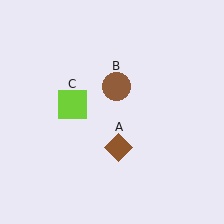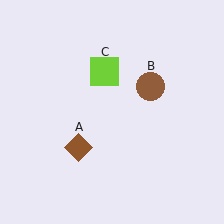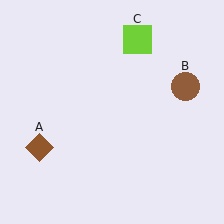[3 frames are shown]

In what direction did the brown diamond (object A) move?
The brown diamond (object A) moved left.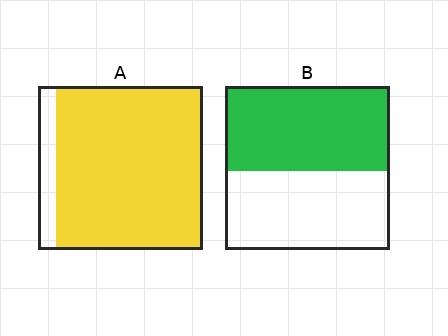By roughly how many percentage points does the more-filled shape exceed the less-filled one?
By roughly 35 percentage points (A over B).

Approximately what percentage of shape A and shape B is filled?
A is approximately 90% and B is approximately 50%.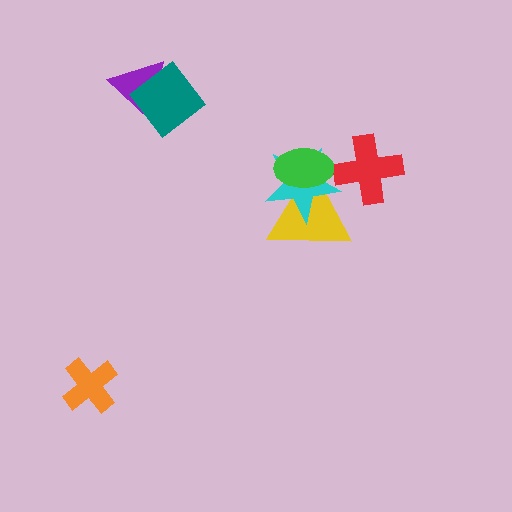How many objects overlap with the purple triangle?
1 object overlaps with the purple triangle.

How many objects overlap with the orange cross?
0 objects overlap with the orange cross.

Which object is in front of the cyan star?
The green ellipse is in front of the cyan star.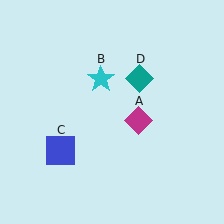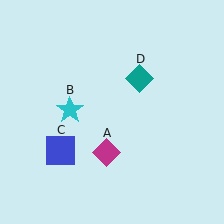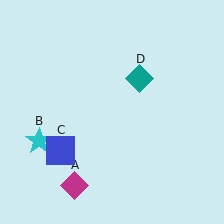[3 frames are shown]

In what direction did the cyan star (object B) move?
The cyan star (object B) moved down and to the left.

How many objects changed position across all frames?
2 objects changed position: magenta diamond (object A), cyan star (object B).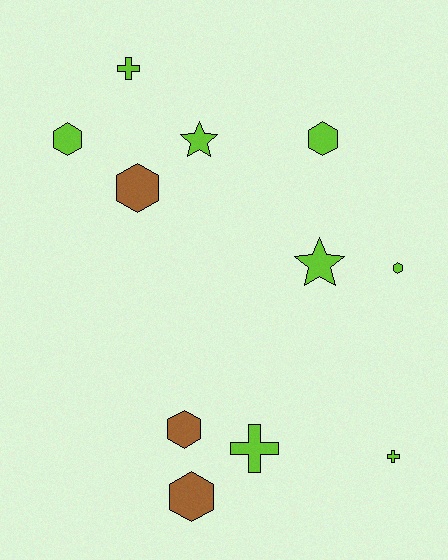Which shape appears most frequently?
Hexagon, with 6 objects.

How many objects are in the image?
There are 11 objects.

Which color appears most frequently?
Lime, with 8 objects.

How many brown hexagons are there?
There are 3 brown hexagons.